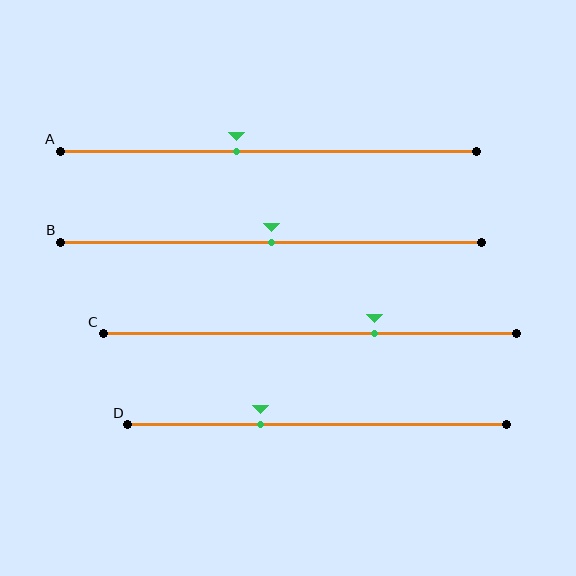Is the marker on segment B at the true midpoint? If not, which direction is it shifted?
Yes, the marker on segment B is at the true midpoint.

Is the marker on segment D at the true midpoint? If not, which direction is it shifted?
No, the marker on segment D is shifted to the left by about 15% of the segment length.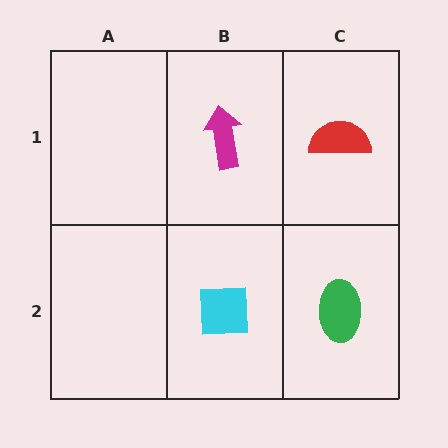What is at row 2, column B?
A cyan square.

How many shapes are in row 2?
2 shapes.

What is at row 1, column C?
A red semicircle.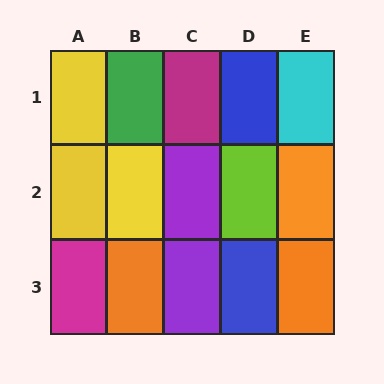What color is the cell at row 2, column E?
Orange.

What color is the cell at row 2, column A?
Yellow.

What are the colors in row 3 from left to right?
Magenta, orange, purple, blue, orange.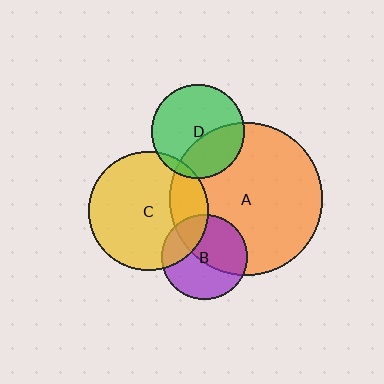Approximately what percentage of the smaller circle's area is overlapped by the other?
Approximately 25%.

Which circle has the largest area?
Circle A (orange).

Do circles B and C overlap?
Yes.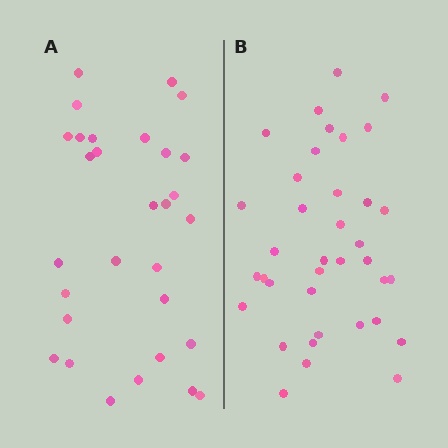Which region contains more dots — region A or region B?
Region B (the right region) has more dots.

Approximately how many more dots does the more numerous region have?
Region B has roughly 8 or so more dots than region A.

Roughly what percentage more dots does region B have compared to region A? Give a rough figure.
About 25% more.